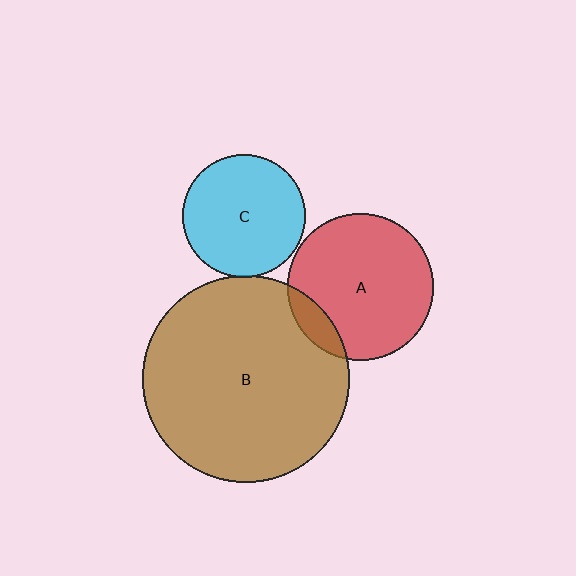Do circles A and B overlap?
Yes.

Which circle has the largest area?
Circle B (brown).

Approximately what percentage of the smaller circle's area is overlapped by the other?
Approximately 10%.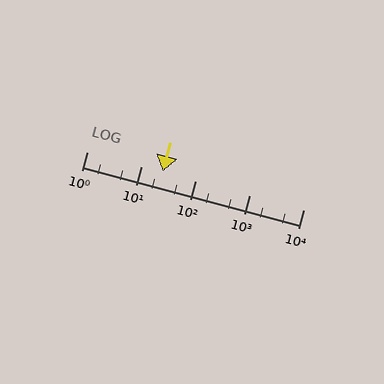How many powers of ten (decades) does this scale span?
The scale spans 4 decades, from 1 to 10000.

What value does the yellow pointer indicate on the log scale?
The pointer indicates approximately 25.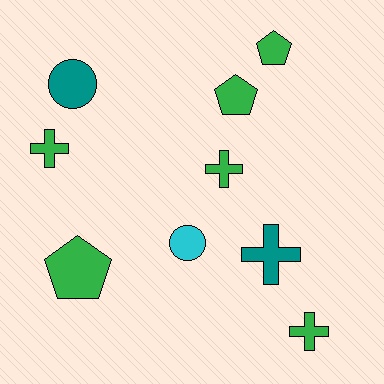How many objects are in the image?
There are 9 objects.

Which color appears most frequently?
Green, with 6 objects.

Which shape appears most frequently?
Cross, with 4 objects.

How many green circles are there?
There are no green circles.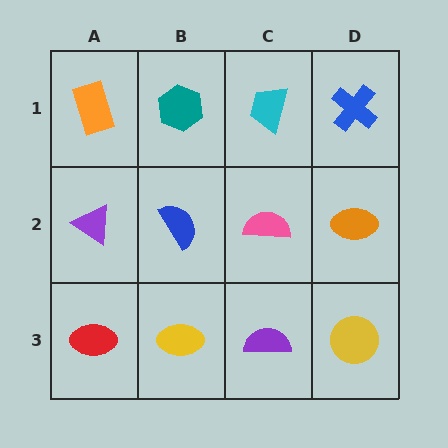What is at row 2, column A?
A purple triangle.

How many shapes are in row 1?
4 shapes.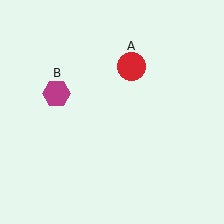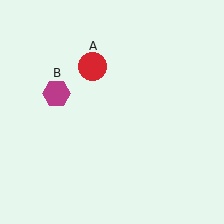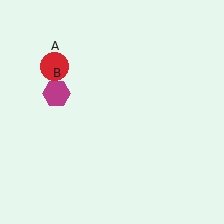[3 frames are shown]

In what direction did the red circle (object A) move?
The red circle (object A) moved left.